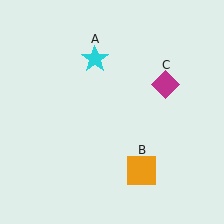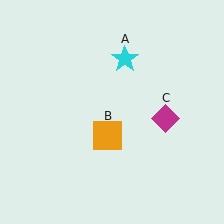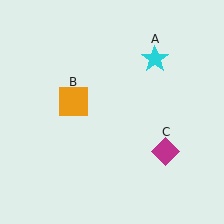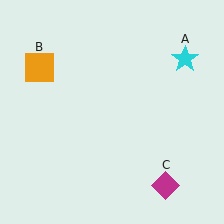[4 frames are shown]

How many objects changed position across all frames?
3 objects changed position: cyan star (object A), orange square (object B), magenta diamond (object C).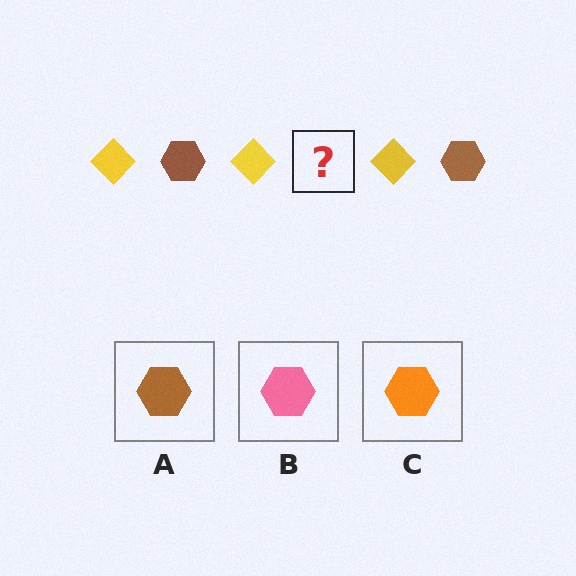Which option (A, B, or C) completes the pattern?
A.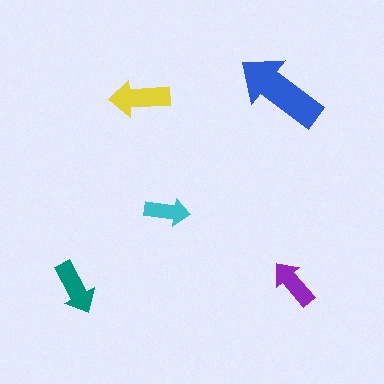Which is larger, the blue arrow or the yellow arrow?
The blue one.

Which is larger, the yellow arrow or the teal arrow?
The yellow one.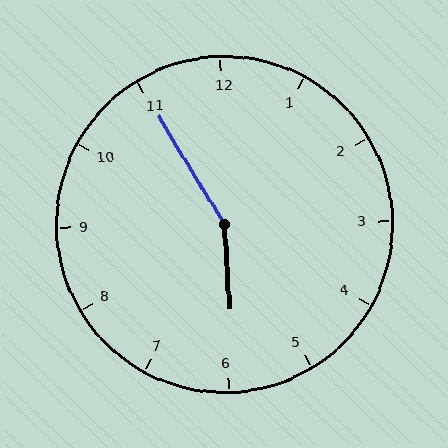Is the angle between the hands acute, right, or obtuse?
It is obtuse.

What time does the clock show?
5:55.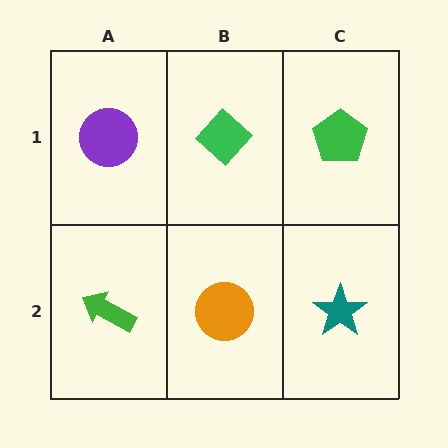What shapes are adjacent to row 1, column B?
An orange circle (row 2, column B), a purple circle (row 1, column A), a green pentagon (row 1, column C).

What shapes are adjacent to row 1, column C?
A teal star (row 2, column C), a green diamond (row 1, column B).